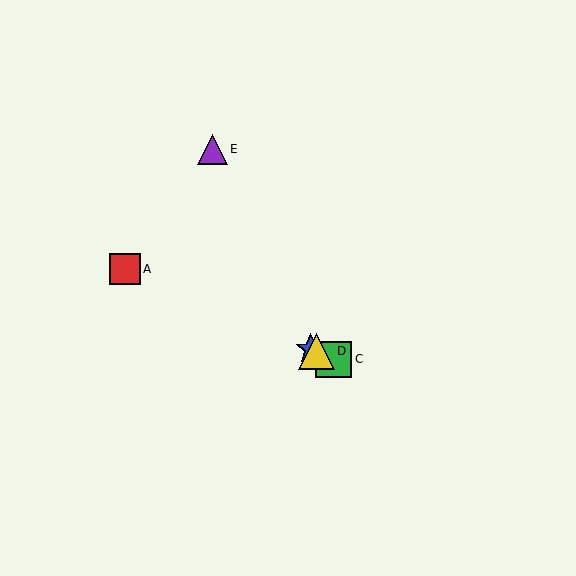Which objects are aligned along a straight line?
Objects A, B, C, D are aligned along a straight line.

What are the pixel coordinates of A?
Object A is at (125, 269).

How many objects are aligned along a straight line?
4 objects (A, B, C, D) are aligned along a straight line.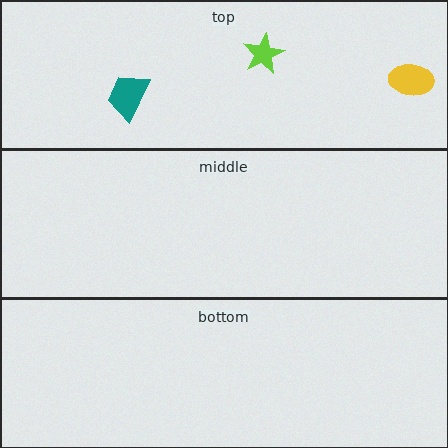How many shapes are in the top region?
3.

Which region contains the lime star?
The top region.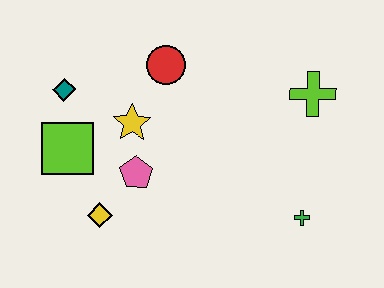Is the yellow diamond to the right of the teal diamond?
Yes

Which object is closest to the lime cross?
The green cross is closest to the lime cross.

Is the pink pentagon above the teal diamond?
No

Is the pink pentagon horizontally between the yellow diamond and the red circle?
Yes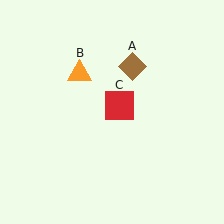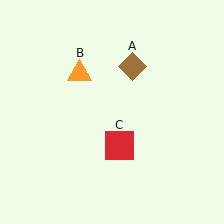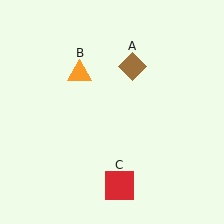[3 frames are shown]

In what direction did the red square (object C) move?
The red square (object C) moved down.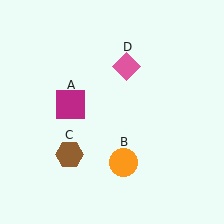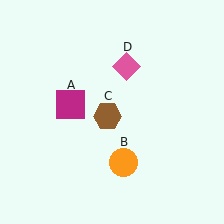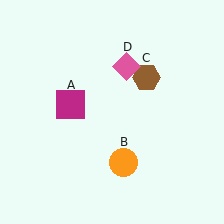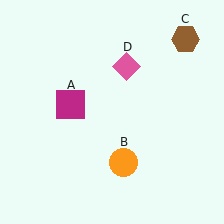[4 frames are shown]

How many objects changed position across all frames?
1 object changed position: brown hexagon (object C).